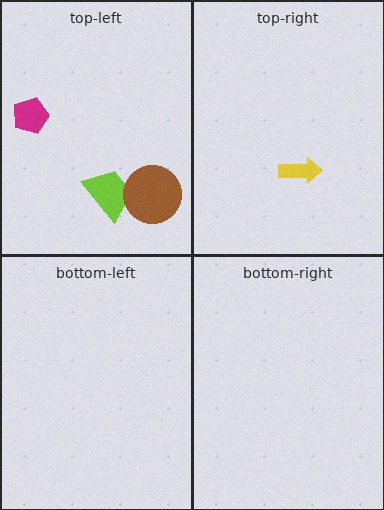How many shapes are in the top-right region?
1.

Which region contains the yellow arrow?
The top-right region.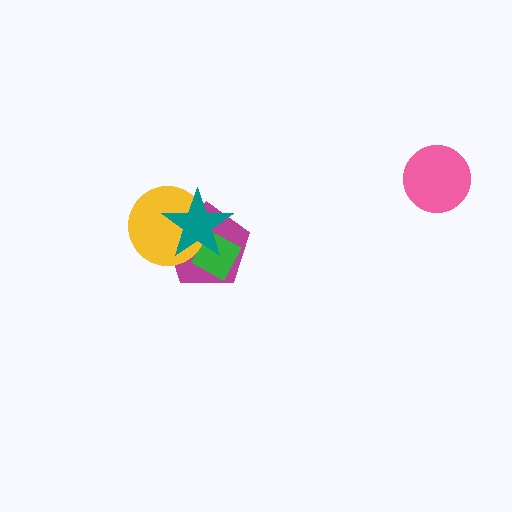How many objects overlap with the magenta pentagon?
3 objects overlap with the magenta pentagon.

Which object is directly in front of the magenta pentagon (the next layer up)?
The green diamond is directly in front of the magenta pentagon.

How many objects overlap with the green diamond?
3 objects overlap with the green diamond.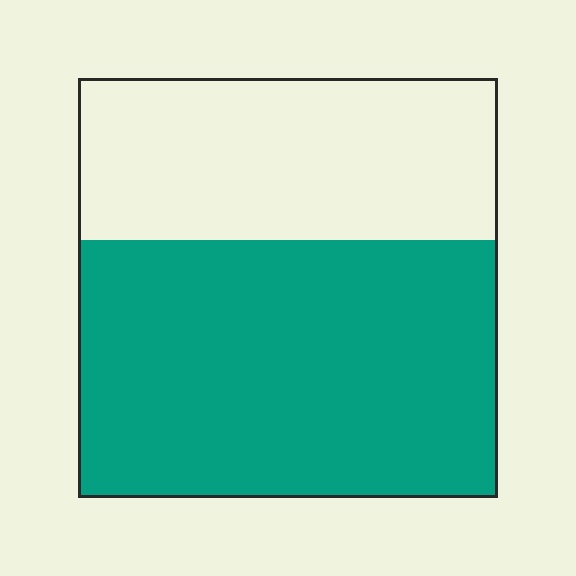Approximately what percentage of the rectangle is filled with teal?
Approximately 60%.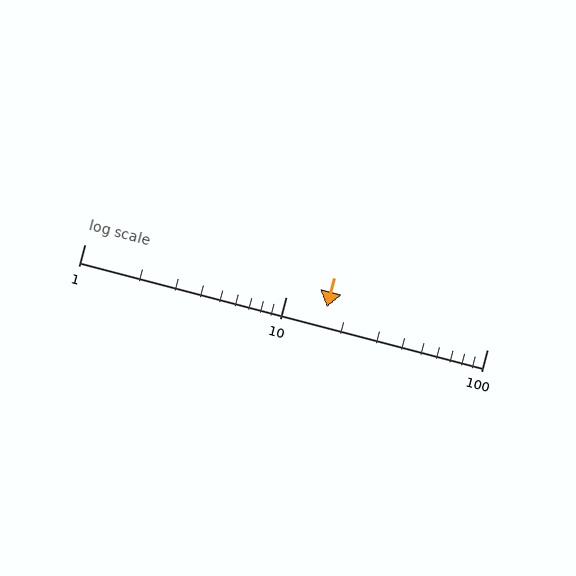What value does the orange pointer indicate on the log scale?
The pointer indicates approximately 16.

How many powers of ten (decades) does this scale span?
The scale spans 2 decades, from 1 to 100.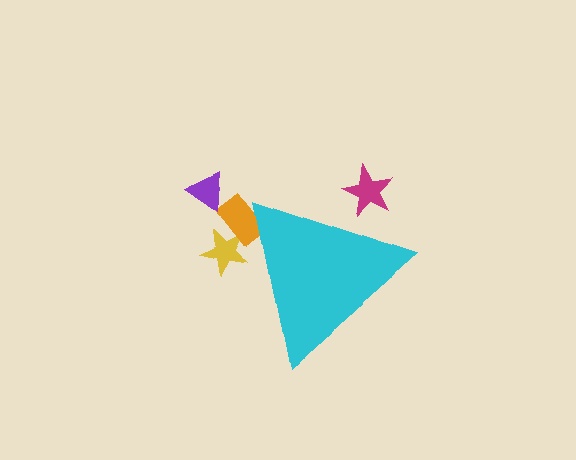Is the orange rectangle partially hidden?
Yes, the orange rectangle is partially hidden behind the cyan triangle.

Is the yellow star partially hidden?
Yes, the yellow star is partially hidden behind the cyan triangle.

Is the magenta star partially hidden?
Yes, the magenta star is partially hidden behind the cyan triangle.